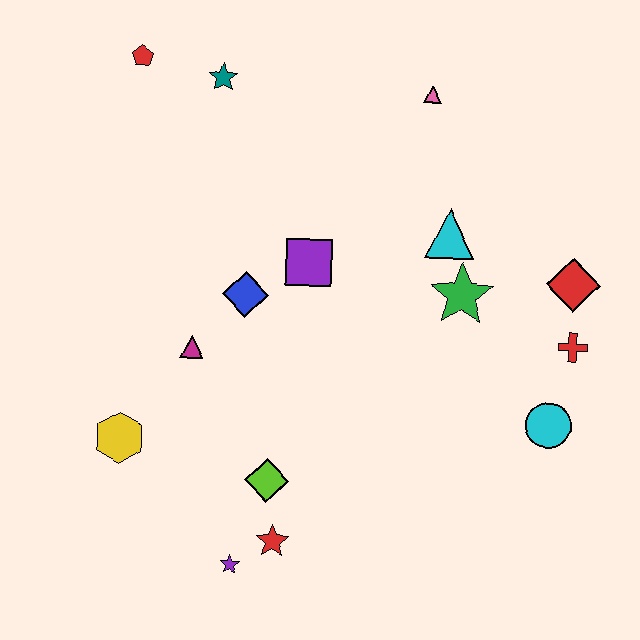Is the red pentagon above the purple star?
Yes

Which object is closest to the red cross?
The red diamond is closest to the red cross.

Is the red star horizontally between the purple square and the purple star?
Yes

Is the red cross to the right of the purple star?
Yes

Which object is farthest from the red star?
The red pentagon is farthest from the red star.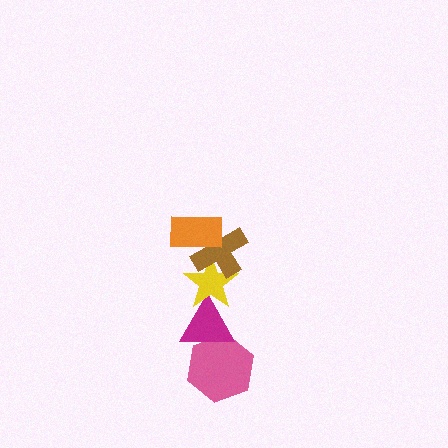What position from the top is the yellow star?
The yellow star is 3rd from the top.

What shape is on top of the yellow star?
The brown cross is on top of the yellow star.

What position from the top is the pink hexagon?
The pink hexagon is 5th from the top.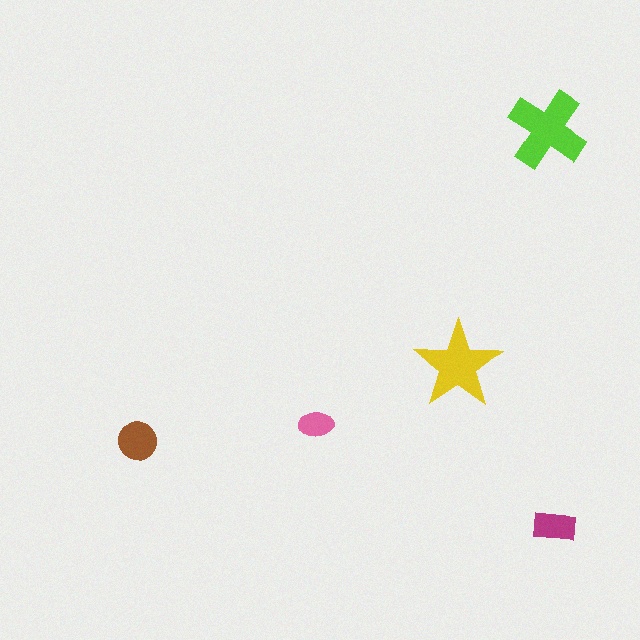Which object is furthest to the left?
The brown circle is leftmost.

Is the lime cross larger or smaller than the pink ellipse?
Larger.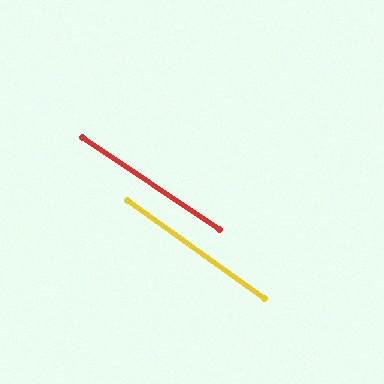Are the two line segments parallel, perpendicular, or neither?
Parallel — their directions differ by only 1.7°.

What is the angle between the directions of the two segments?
Approximately 2 degrees.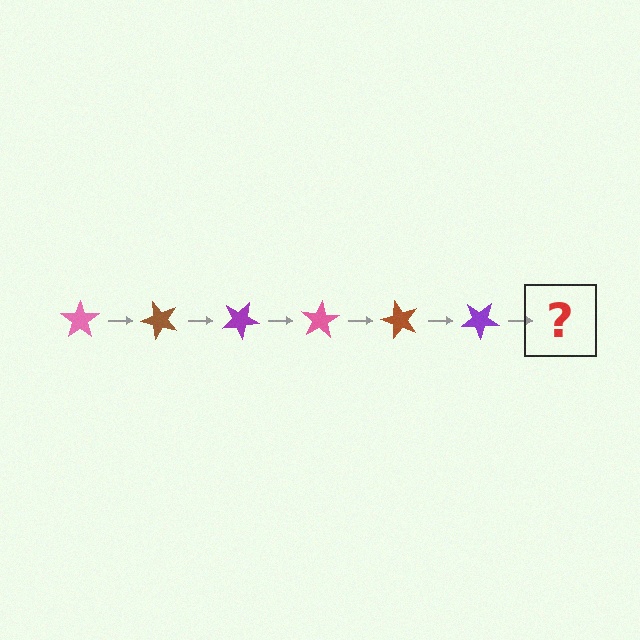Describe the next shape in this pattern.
It should be a pink star, rotated 300 degrees from the start.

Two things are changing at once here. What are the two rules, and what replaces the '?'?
The two rules are that it rotates 50 degrees each step and the color cycles through pink, brown, and purple. The '?' should be a pink star, rotated 300 degrees from the start.